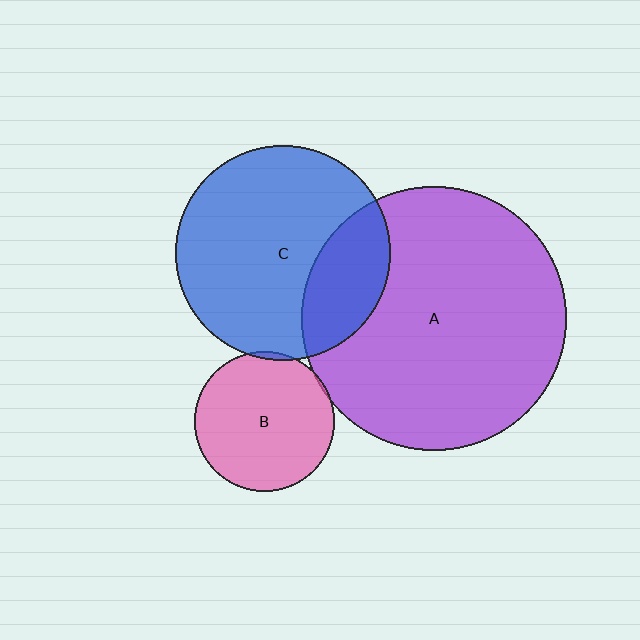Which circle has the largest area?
Circle A (purple).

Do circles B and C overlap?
Yes.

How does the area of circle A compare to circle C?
Approximately 1.5 times.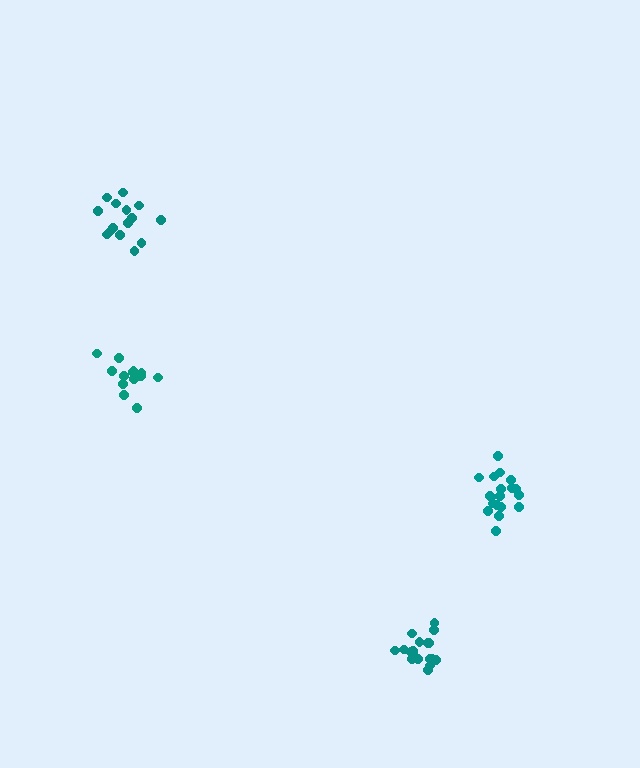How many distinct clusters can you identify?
There are 4 distinct clusters.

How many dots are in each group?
Group 1: 13 dots, Group 2: 19 dots, Group 3: 19 dots, Group 4: 15 dots (66 total).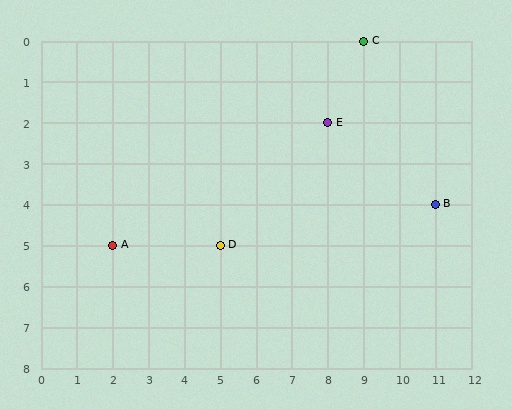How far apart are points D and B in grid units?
Points D and B are 6 columns and 1 row apart (about 6.1 grid units diagonally).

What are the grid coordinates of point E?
Point E is at grid coordinates (8, 2).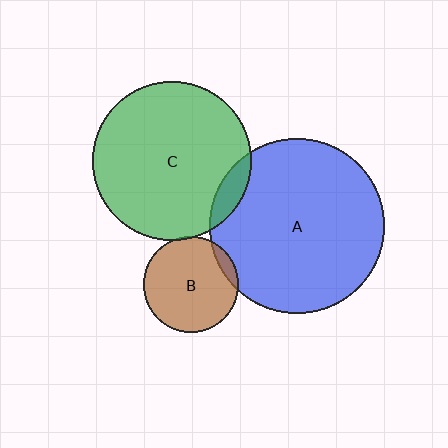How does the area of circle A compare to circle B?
Approximately 3.4 times.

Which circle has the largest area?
Circle A (blue).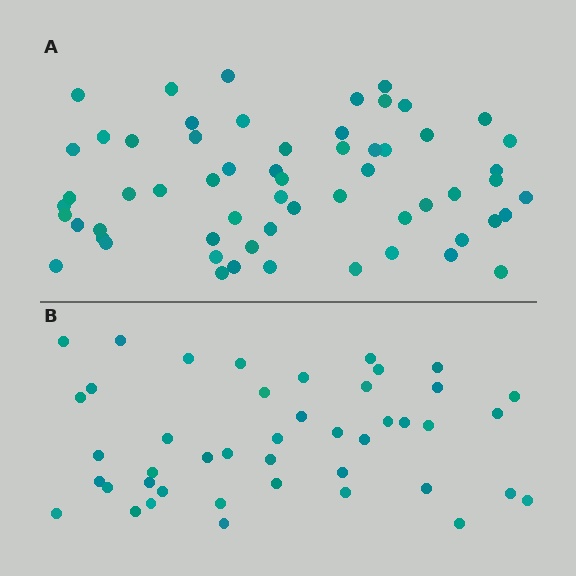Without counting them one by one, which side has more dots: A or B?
Region A (the top region) has more dots.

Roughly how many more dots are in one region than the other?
Region A has approximately 15 more dots than region B.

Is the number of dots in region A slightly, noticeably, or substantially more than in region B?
Region A has noticeably more, but not dramatically so. The ratio is roughly 1.4 to 1.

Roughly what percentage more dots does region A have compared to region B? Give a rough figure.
About 35% more.